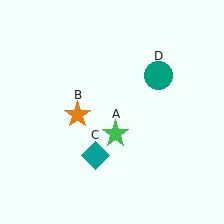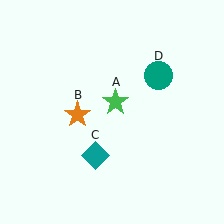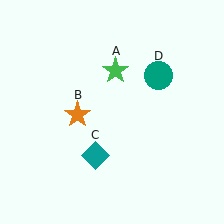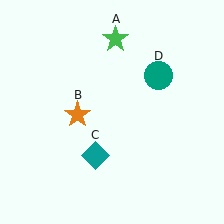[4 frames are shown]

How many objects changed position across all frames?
1 object changed position: green star (object A).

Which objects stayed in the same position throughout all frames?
Orange star (object B) and teal diamond (object C) and teal circle (object D) remained stationary.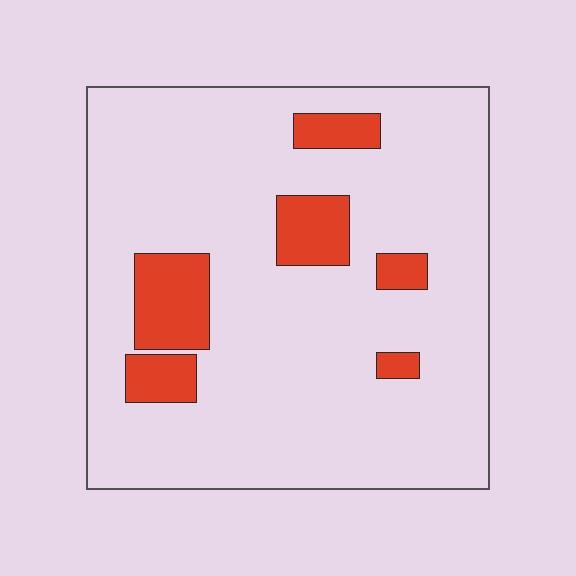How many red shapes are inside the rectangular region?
6.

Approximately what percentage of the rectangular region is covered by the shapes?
Approximately 15%.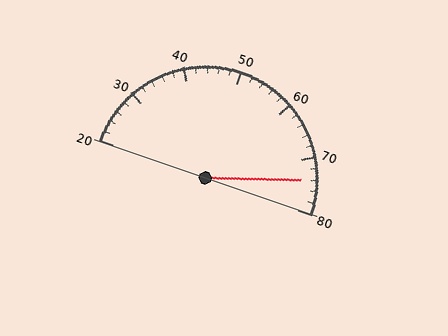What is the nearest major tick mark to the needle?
The nearest major tick mark is 70.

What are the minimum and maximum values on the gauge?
The gauge ranges from 20 to 80.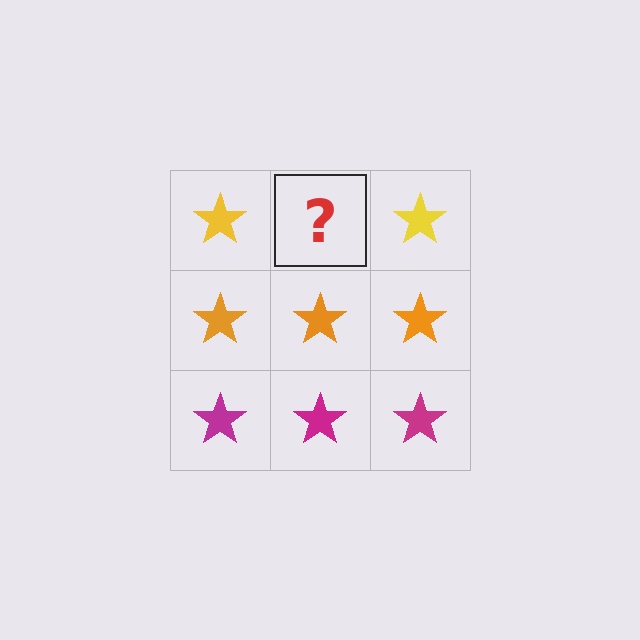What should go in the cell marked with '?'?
The missing cell should contain a yellow star.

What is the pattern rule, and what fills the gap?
The rule is that each row has a consistent color. The gap should be filled with a yellow star.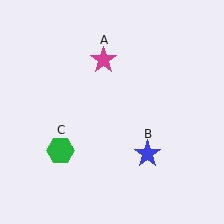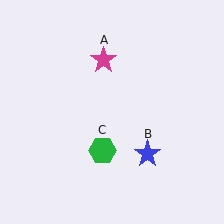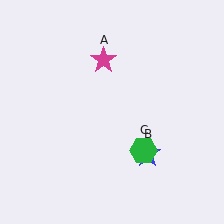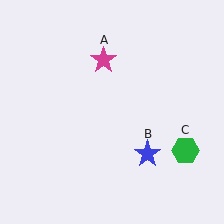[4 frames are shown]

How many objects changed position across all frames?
1 object changed position: green hexagon (object C).